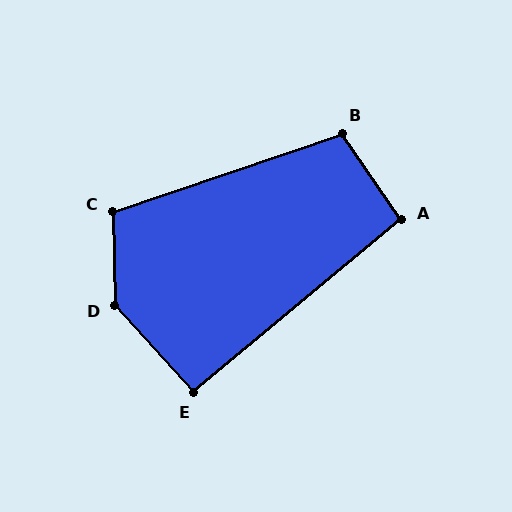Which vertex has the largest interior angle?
D, at approximately 139 degrees.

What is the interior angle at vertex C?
Approximately 108 degrees (obtuse).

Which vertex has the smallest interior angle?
E, at approximately 93 degrees.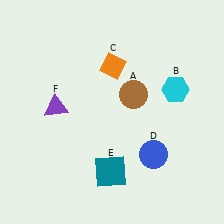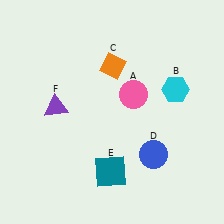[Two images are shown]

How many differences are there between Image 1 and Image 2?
There is 1 difference between the two images.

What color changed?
The circle (A) changed from brown in Image 1 to pink in Image 2.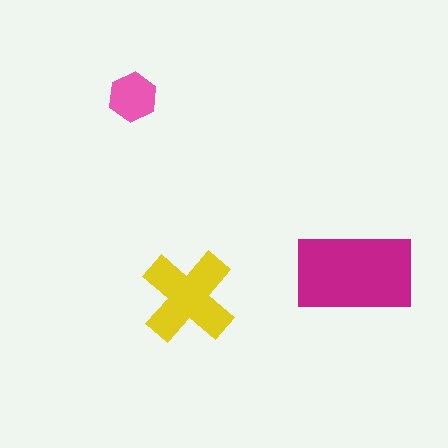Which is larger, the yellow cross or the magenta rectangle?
The magenta rectangle.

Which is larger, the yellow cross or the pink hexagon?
The yellow cross.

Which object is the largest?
The magenta rectangle.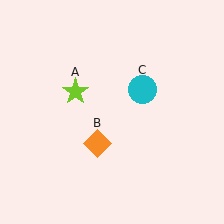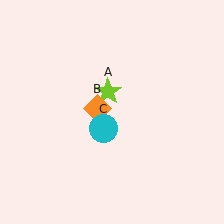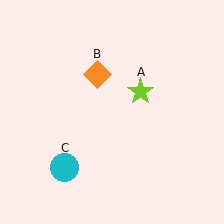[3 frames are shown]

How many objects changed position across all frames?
3 objects changed position: lime star (object A), orange diamond (object B), cyan circle (object C).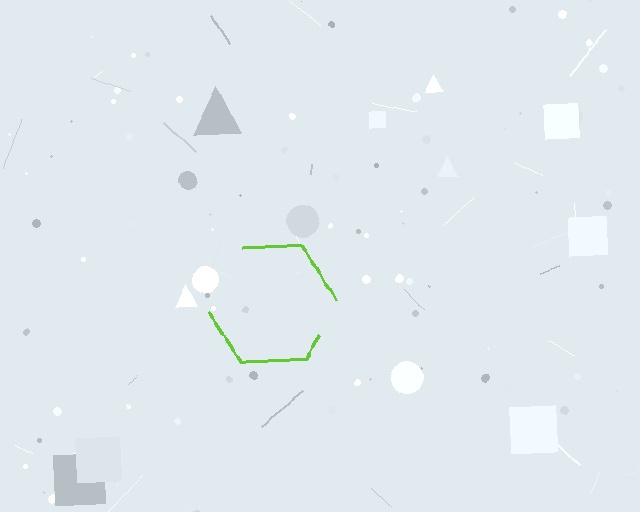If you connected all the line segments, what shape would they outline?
They would outline a hexagon.